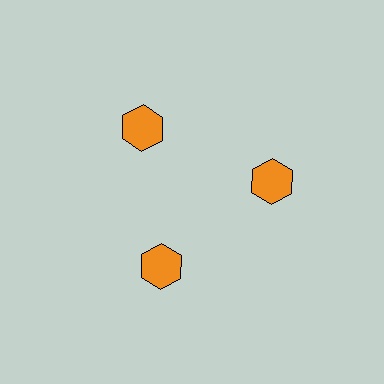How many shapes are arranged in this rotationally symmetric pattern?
There are 3 shapes, arranged in 3 groups of 1.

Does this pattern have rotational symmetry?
Yes, this pattern has 3-fold rotational symmetry. It looks the same after rotating 120 degrees around the center.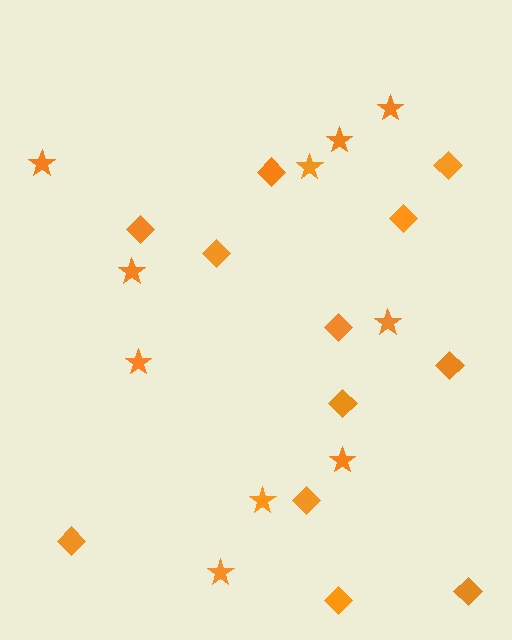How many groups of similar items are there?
There are 2 groups: one group of diamonds (12) and one group of stars (10).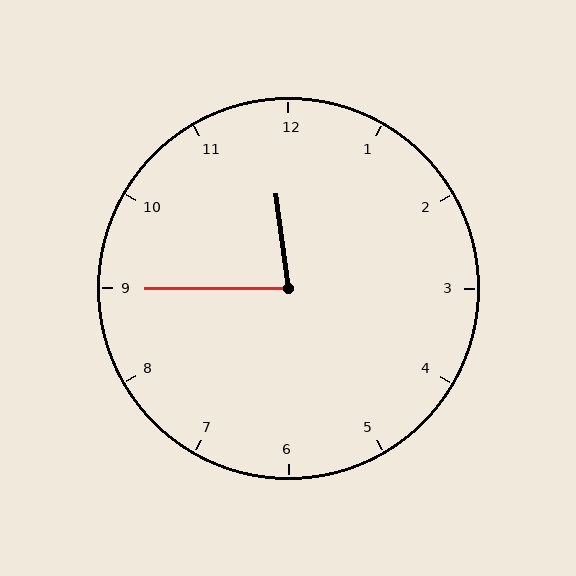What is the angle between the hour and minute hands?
Approximately 82 degrees.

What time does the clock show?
11:45.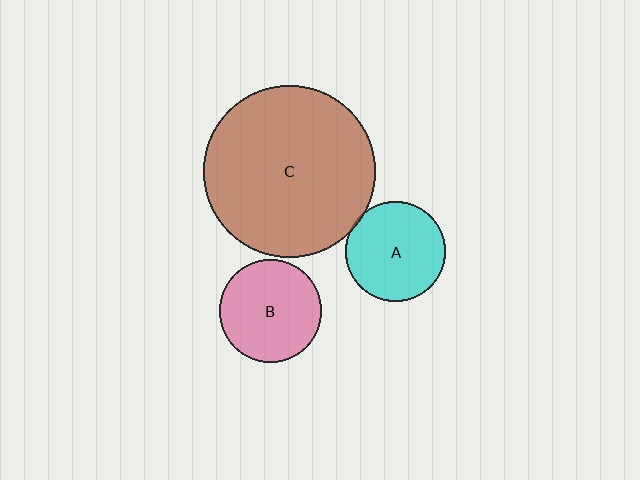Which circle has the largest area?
Circle C (brown).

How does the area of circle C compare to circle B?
Approximately 2.8 times.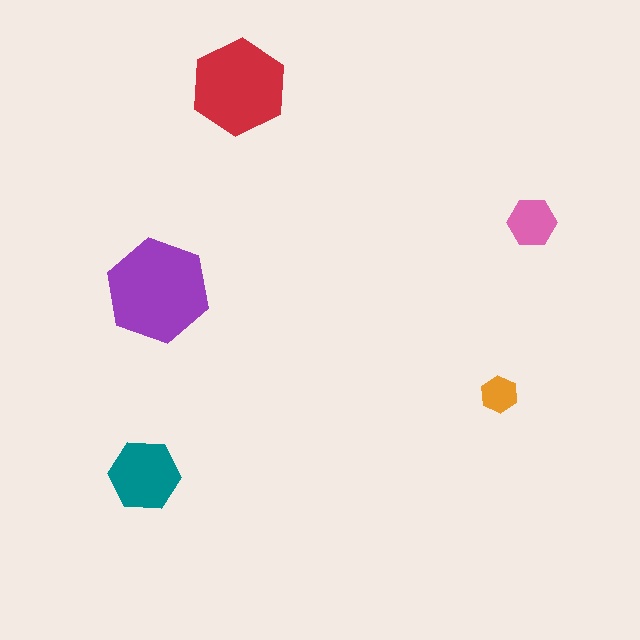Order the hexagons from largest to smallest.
the purple one, the red one, the teal one, the pink one, the orange one.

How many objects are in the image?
There are 5 objects in the image.